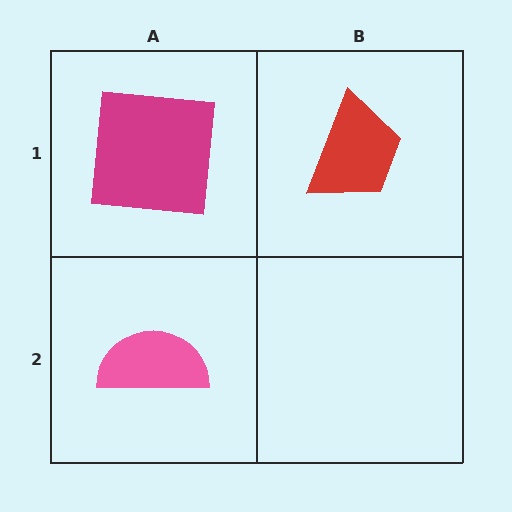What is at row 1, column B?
A red trapezoid.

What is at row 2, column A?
A pink semicircle.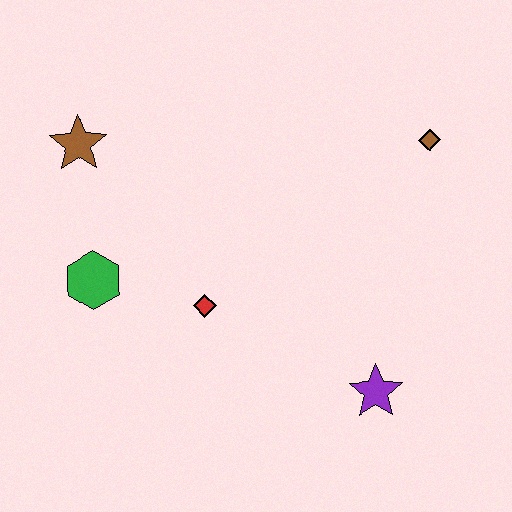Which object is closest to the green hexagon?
The red diamond is closest to the green hexagon.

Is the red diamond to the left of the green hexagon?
No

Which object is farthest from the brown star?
The purple star is farthest from the brown star.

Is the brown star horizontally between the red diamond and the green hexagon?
No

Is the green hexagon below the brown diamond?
Yes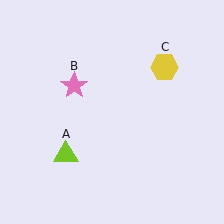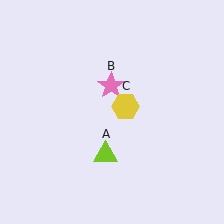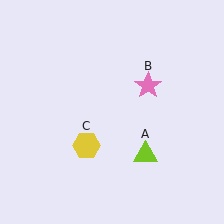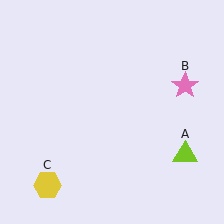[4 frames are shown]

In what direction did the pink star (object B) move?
The pink star (object B) moved right.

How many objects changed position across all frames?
3 objects changed position: lime triangle (object A), pink star (object B), yellow hexagon (object C).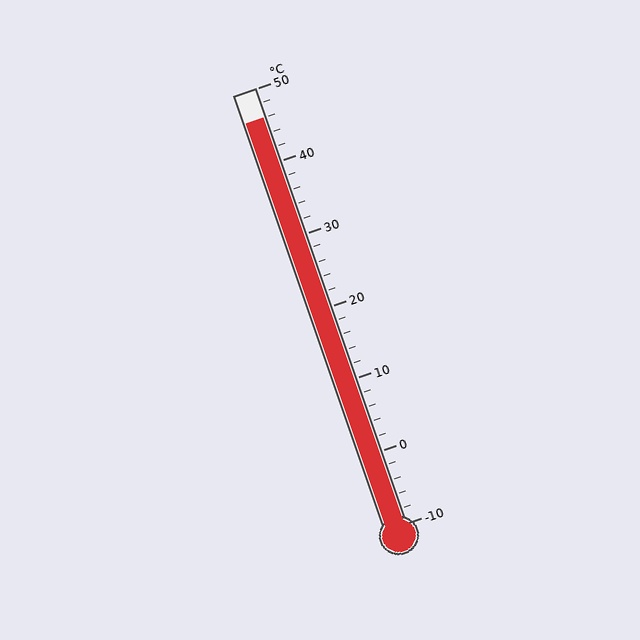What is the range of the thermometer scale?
The thermometer scale ranges from -10°C to 50°C.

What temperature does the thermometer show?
The thermometer shows approximately 46°C.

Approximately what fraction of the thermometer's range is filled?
The thermometer is filled to approximately 95% of its range.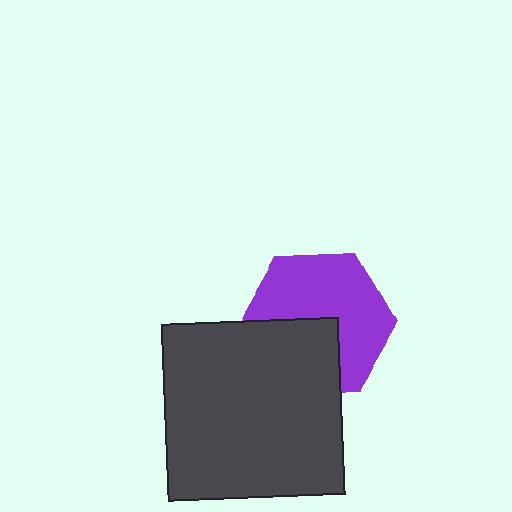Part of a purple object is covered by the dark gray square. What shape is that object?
It is a hexagon.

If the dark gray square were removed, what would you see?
You would see the complete purple hexagon.